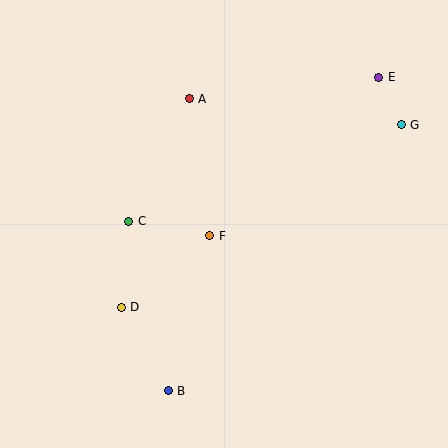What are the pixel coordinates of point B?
Point B is at (168, 391).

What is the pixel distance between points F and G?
The distance between F and G is 221 pixels.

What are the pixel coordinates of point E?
Point E is at (379, 77).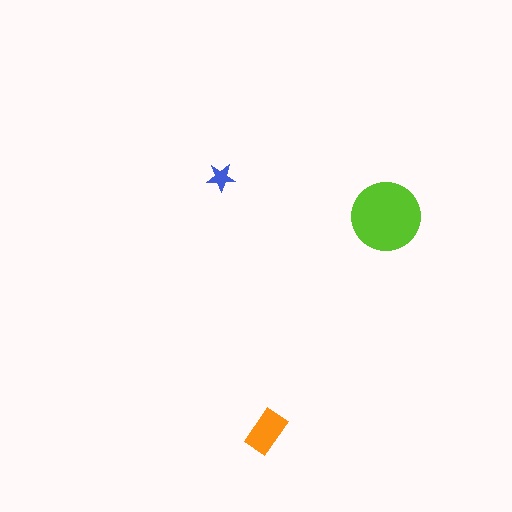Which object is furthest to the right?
The lime circle is rightmost.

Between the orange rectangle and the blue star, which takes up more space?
The orange rectangle.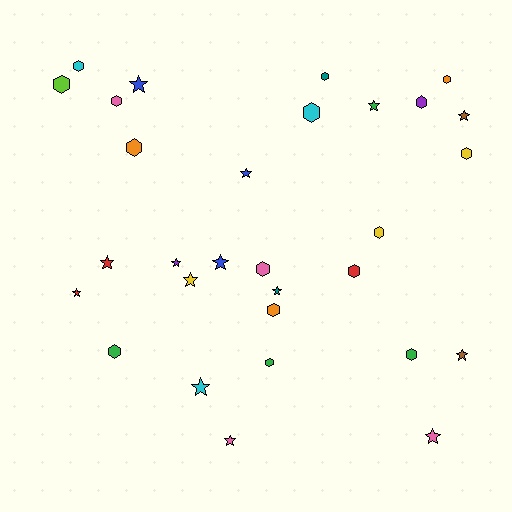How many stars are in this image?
There are 14 stars.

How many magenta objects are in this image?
There are no magenta objects.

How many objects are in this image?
There are 30 objects.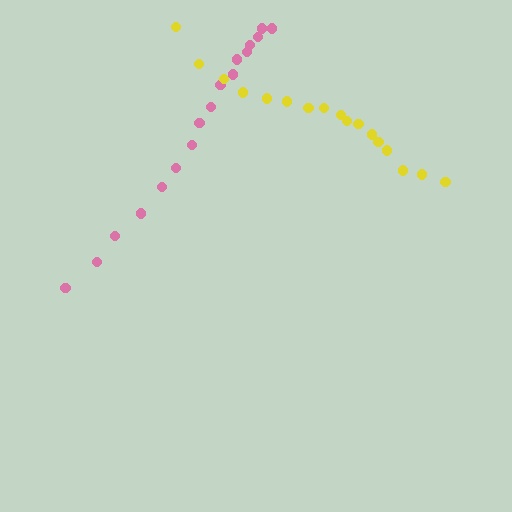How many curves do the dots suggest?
There are 2 distinct paths.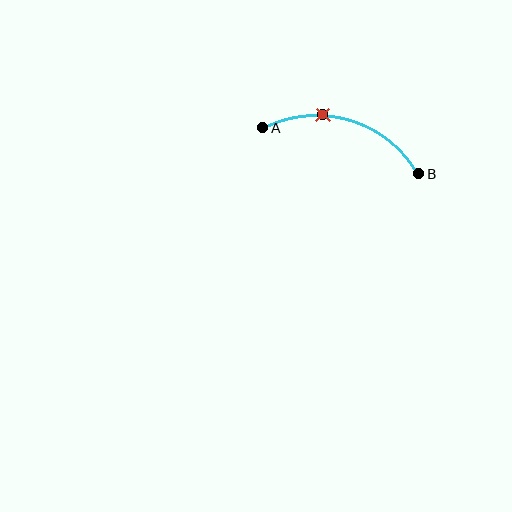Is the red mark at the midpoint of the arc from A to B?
No. The red mark lies on the arc but is closer to endpoint A. The arc midpoint would be at the point on the curve equidistant along the arc from both A and B.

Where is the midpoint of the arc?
The arc midpoint is the point on the curve farthest from the straight line joining A and B. It sits above that line.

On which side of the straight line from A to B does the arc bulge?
The arc bulges above the straight line connecting A and B.